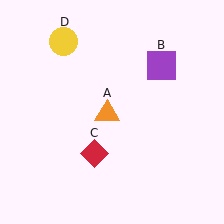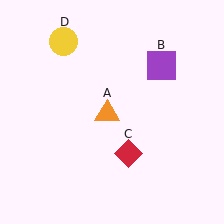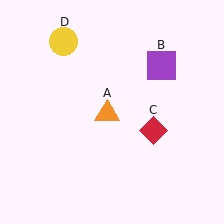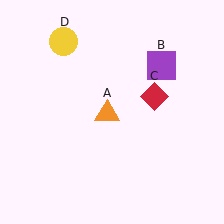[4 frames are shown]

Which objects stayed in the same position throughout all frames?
Orange triangle (object A) and purple square (object B) and yellow circle (object D) remained stationary.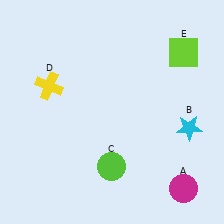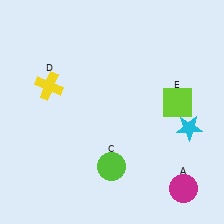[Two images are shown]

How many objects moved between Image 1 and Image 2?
1 object moved between the two images.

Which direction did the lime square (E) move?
The lime square (E) moved down.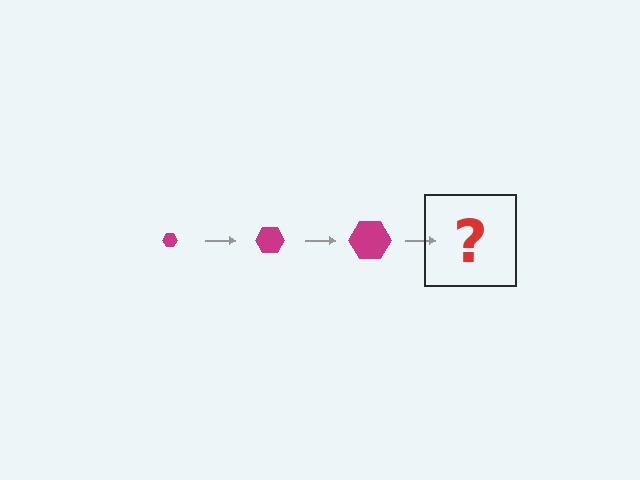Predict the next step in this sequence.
The next step is a magenta hexagon, larger than the previous one.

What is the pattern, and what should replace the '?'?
The pattern is that the hexagon gets progressively larger each step. The '?' should be a magenta hexagon, larger than the previous one.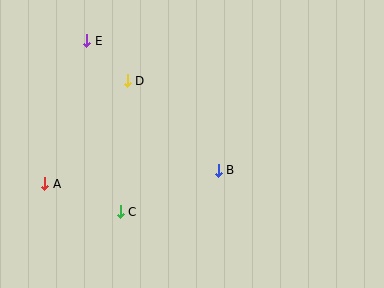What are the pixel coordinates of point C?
Point C is at (120, 212).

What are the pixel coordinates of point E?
Point E is at (87, 41).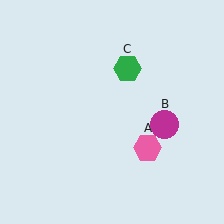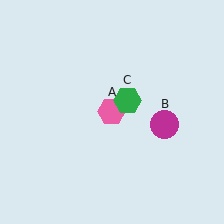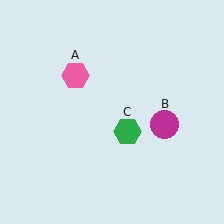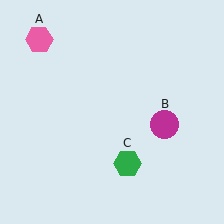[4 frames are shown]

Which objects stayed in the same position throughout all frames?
Magenta circle (object B) remained stationary.